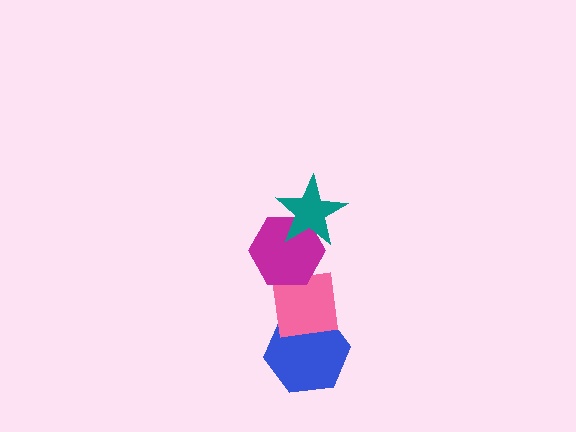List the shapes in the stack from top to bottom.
From top to bottom: the teal star, the magenta hexagon, the pink square, the blue hexagon.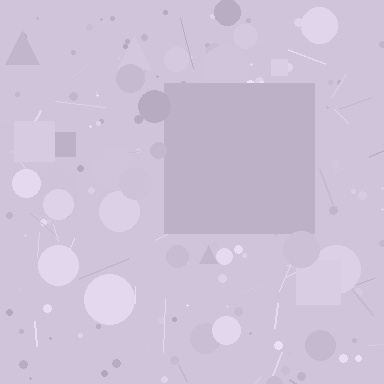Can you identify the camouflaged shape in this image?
The camouflaged shape is a square.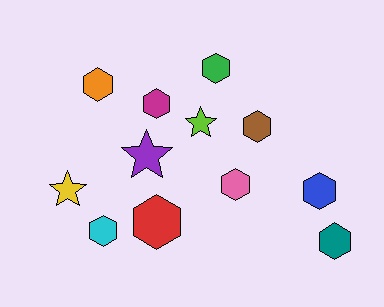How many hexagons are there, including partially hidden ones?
There are 9 hexagons.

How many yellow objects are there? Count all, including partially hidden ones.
There is 1 yellow object.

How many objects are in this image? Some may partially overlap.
There are 12 objects.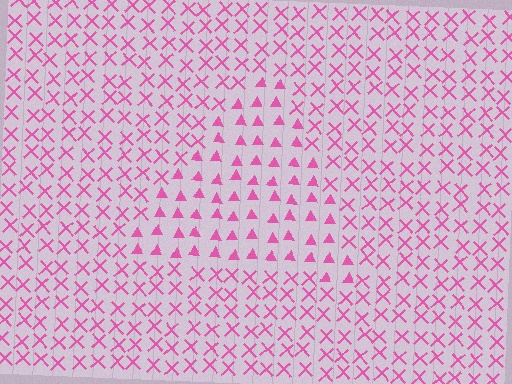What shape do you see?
I see a triangle.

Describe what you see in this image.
The image is filled with small pink elements arranged in a uniform grid. A triangle-shaped region contains triangles, while the surrounding area contains X marks. The boundary is defined purely by the change in element shape.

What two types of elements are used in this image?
The image uses triangles inside the triangle region and X marks outside it.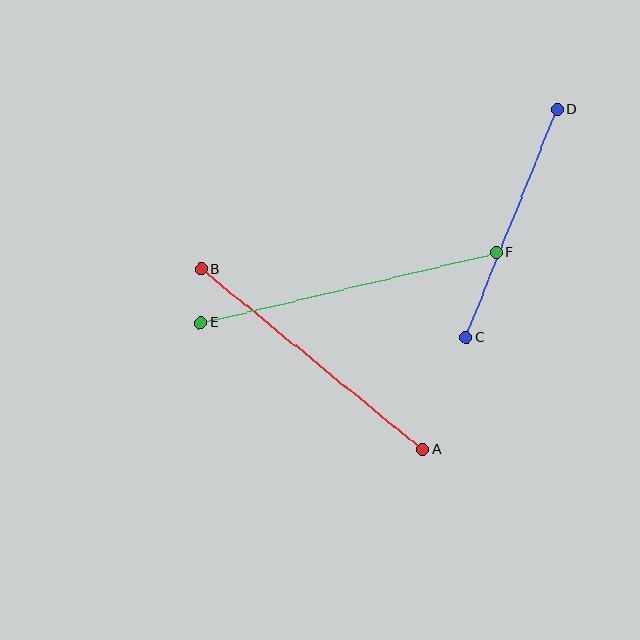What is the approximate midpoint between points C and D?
The midpoint is at approximately (511, 223) pixels.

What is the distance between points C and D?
The distance is approximately 246 pixels.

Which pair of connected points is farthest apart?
Points E and F are farthest apart.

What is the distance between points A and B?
The distance is approximately 285 pixels.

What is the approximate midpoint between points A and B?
The midpoint is at approximately (312, 359) pixels.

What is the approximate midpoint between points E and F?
The midpoint is at approximately (348, 288) pixels.